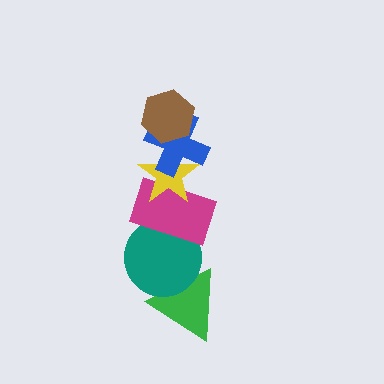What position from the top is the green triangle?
The green triangle is 6th from the top.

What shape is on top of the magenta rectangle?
The yellow star is on top of the magenta rectangle.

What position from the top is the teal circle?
The teal circle is 5th from the top.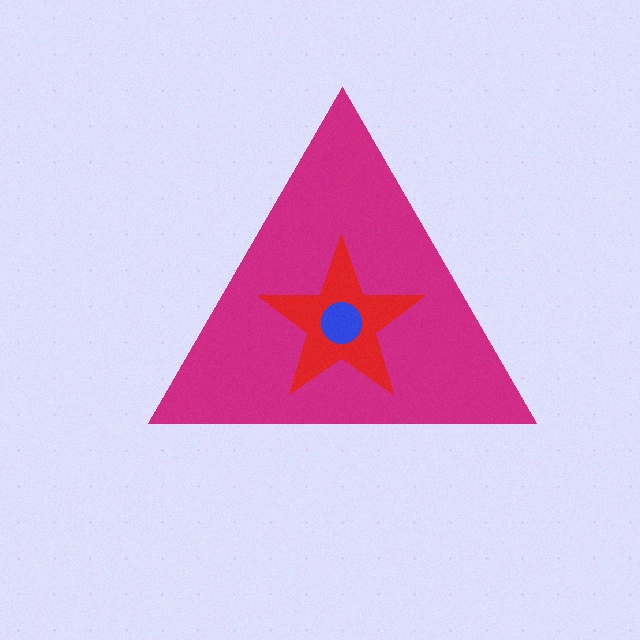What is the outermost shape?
The magenta triangle.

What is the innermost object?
The blue circle.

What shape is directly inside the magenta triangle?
The red star.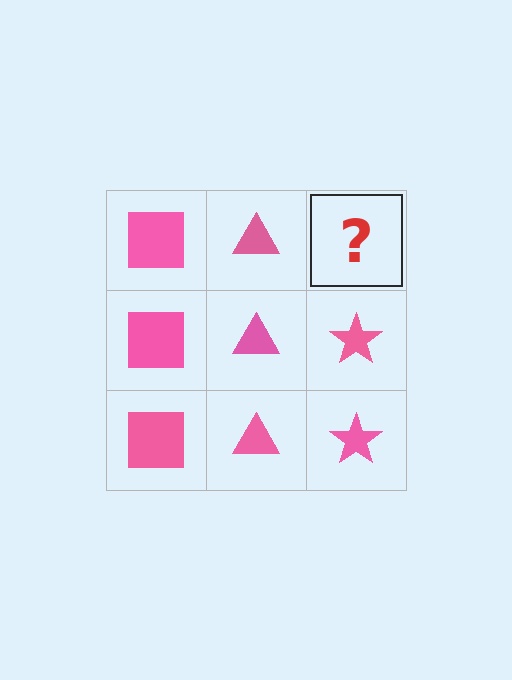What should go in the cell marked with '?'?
The missing cell should contain a pink star.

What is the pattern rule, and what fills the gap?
The rule is that each column has a consistent shape. The gap should be filled with a pink star.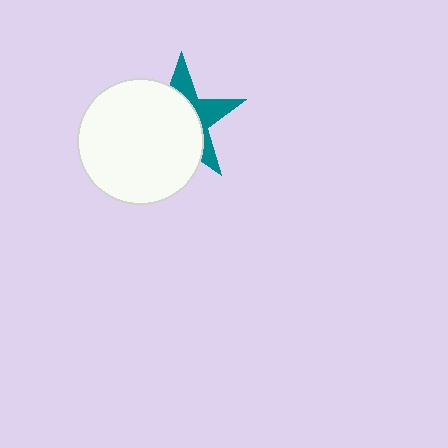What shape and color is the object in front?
The object in front is a white circle.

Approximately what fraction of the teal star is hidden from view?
Roughly 64% of the teal star is hidden behind the white circle.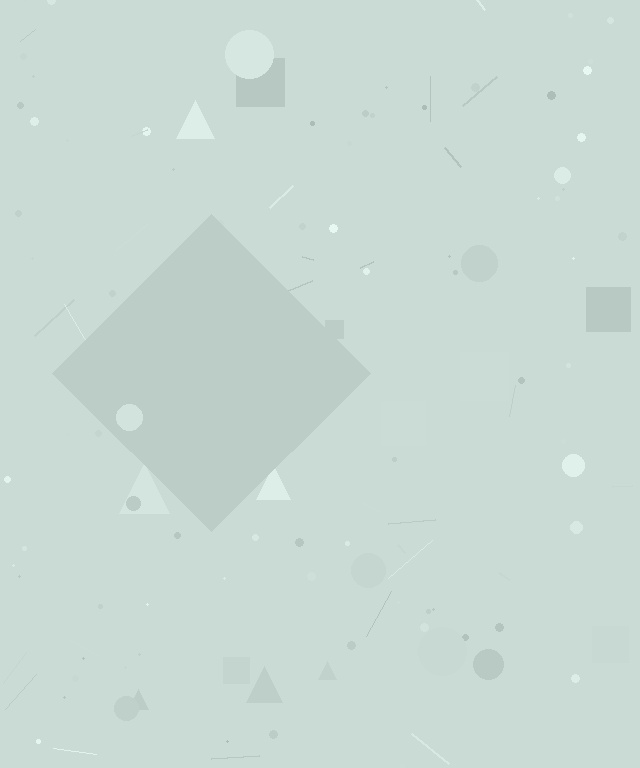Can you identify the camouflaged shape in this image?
The camouflaged shape is a diamond.